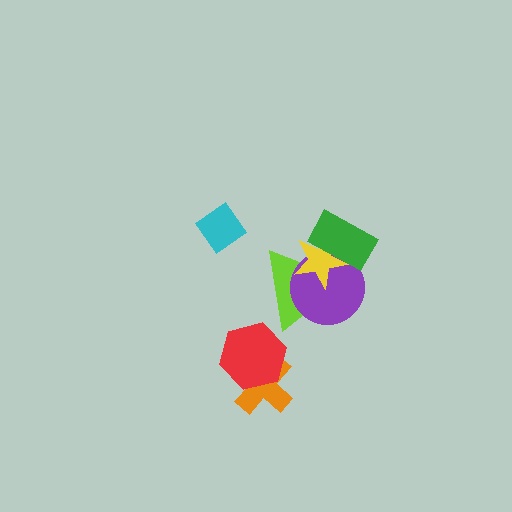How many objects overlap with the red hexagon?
1 object overlaps with the red hexagon.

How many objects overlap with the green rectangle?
3 objects overlap with the green rectangle.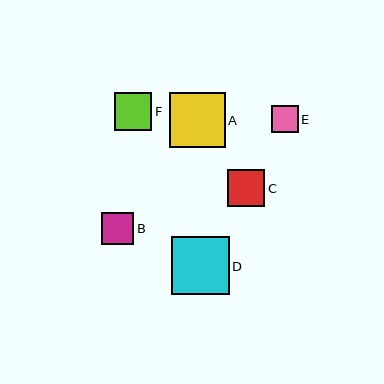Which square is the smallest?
Square E is the smallest with a size of approximately 27 pixels.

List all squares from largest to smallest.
From largest to smallest: D, A, C, F, B, E.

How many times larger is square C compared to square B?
Square C is approximately 1.1 times the size of square B.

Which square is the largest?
Square D is the largest with a size of approximately 58 pixels.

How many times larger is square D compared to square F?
Square D is approximately 1.6 times the size of square F.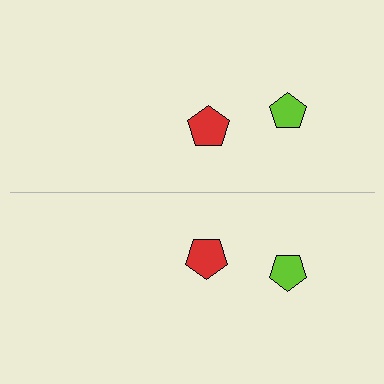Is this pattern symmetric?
Yes, this pattern has bilateral (reflection) symmetry.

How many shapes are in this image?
There are 4 shapes in this image.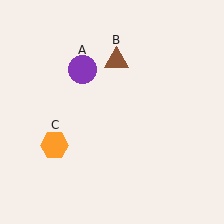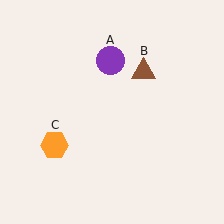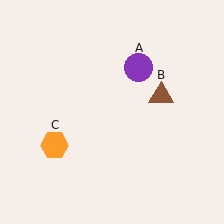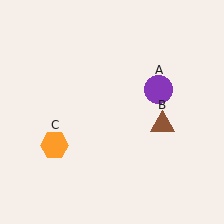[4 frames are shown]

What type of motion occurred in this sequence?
The purple circle (object A), brown triangle (object B) rotated clockwise around the center of the scene.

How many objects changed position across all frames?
2 objects changed position: purple circle (object A), brown triangle (object B).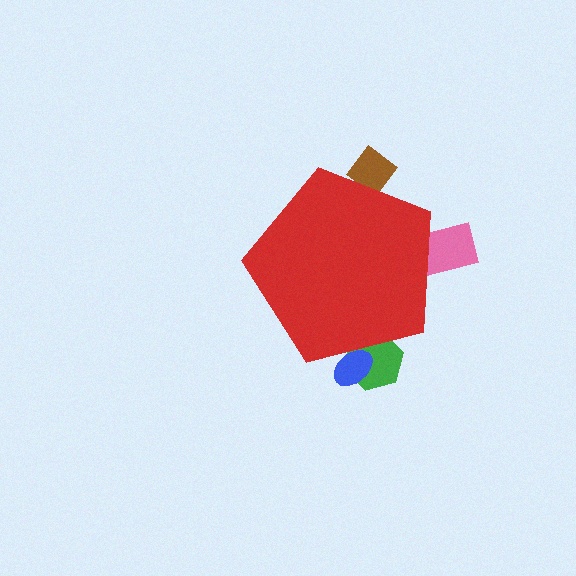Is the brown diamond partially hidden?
Yes, the brown diamond is partially hidden behind the red pentagon.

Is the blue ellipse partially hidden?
Yes, the blue ellipse is partially hidden behind the red pentagon.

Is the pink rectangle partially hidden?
Yes, the pink rectangle is partially hidden behind the red pentagon.